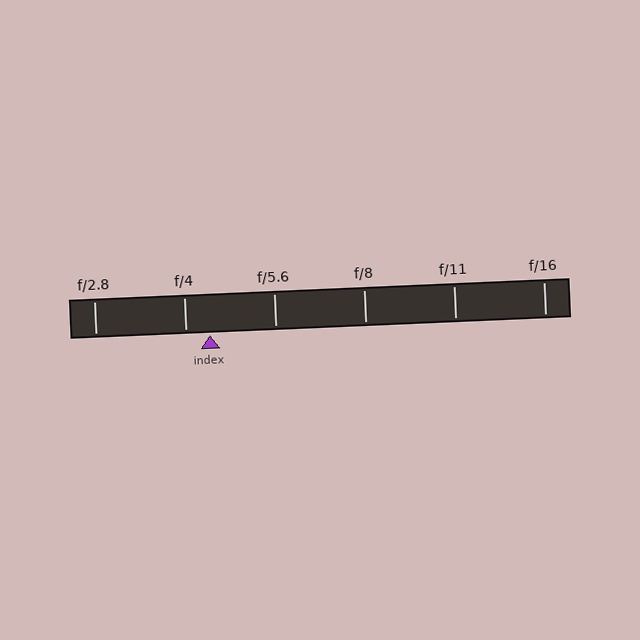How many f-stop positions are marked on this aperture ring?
There are 6 f-stop positions marked.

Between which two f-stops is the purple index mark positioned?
The index mark is between f/4 and f/5.6.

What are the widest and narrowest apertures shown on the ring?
The widest aperture shown is f/2.8 and the narrowest is f/16.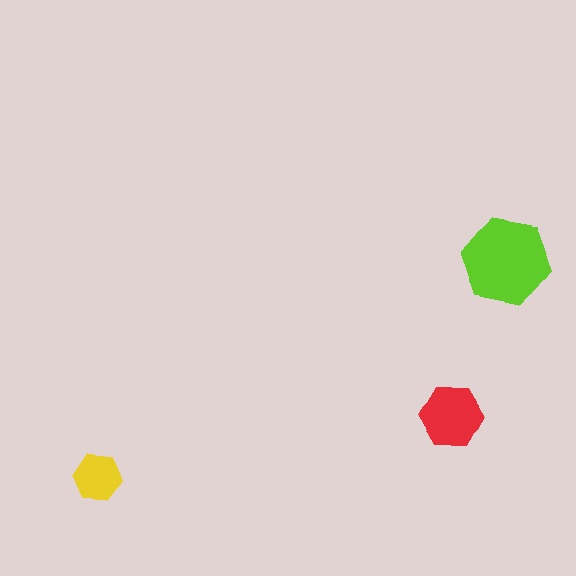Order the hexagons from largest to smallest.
the lime one, the red one, the yellow one.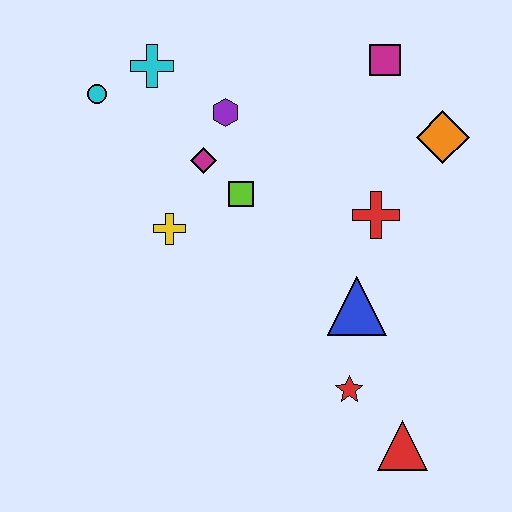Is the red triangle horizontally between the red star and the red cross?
No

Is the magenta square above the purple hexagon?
Yes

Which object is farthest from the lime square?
The red triangle is farthest from the lime square.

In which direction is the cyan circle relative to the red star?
The cyan circle is above the red star.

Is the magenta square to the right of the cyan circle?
Yes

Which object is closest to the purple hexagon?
The magenta diamond is closest to the purple hexagon.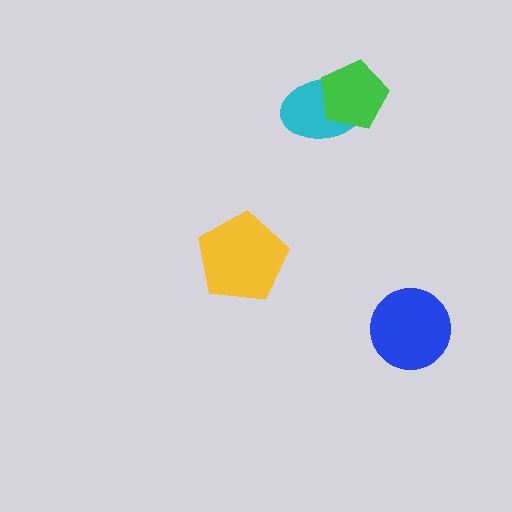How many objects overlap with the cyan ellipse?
1 object overlaps with the cyan ellipse.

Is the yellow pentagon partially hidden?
No, no other shape covers it.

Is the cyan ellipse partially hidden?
Yes, it is partially covered by another shape.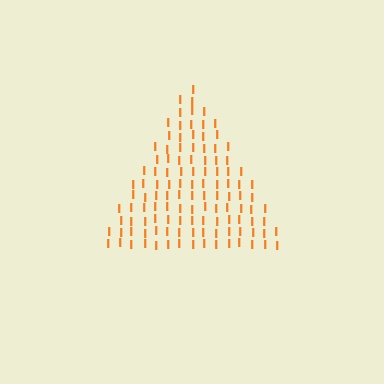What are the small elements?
The small elements are letter I's.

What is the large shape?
The large shape is a triangle.